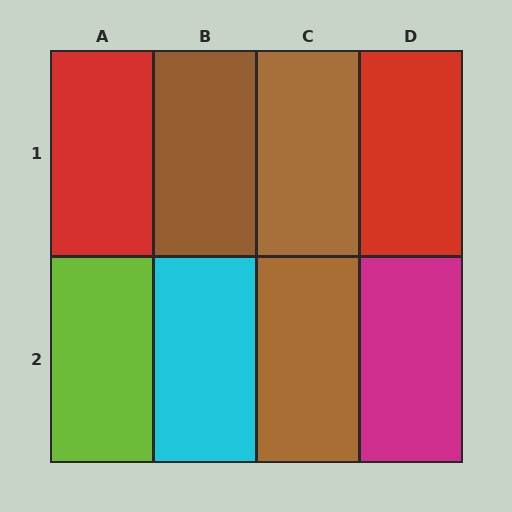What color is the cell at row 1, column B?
Brown.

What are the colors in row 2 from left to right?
Lime, cyan, brown, magenta.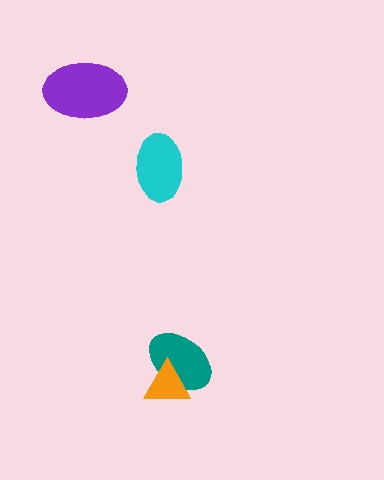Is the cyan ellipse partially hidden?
No, no other shape covers it.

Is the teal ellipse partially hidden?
Yes, it is partially covered by another shape.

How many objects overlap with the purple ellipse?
0 objects overlap with the purple ellipse.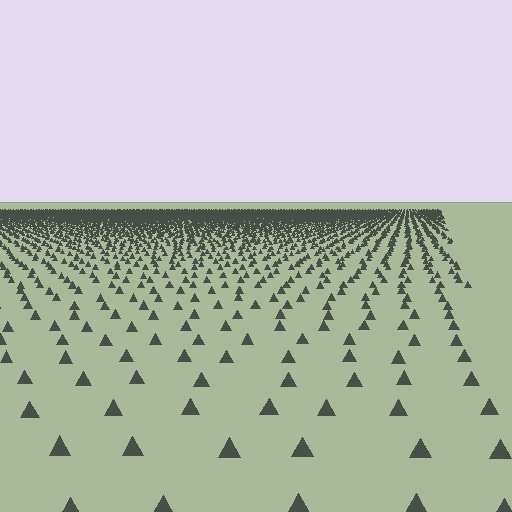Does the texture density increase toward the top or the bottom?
Density increases toward the top.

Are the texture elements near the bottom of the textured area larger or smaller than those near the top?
Larger. Near the bottom, elements are closer to the viewer and appear at a bigger on-screen size.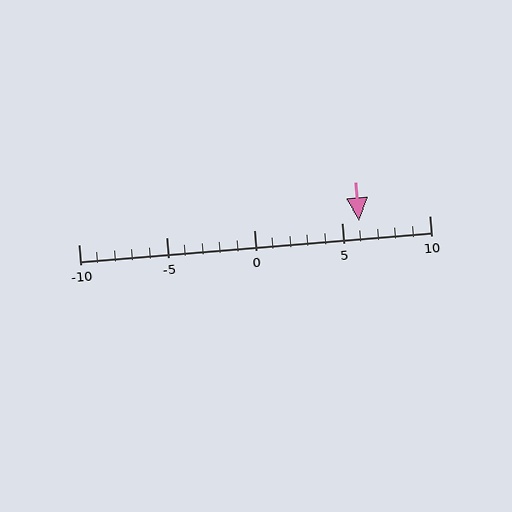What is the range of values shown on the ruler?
The ruler shows values from -10 to 10.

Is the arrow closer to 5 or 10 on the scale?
The arrow is closer to 5.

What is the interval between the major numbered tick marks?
The major tick marks are spaced 5 units apart.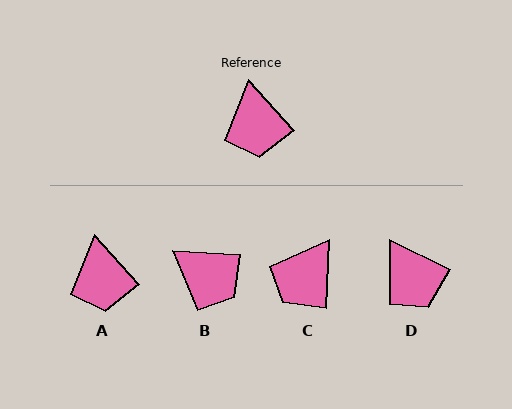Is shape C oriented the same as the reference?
No, it is off by about 45 degrees.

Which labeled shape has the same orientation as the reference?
A.